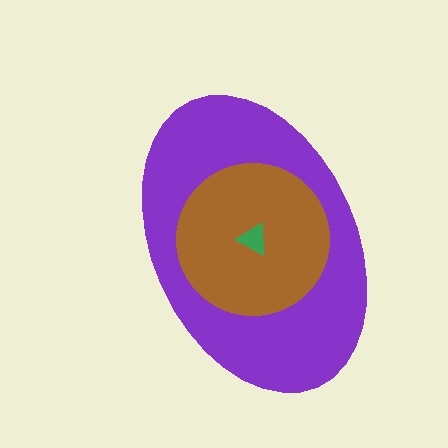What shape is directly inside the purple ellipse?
The brown circle.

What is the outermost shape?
The purple ellipse.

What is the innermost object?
The green triangle.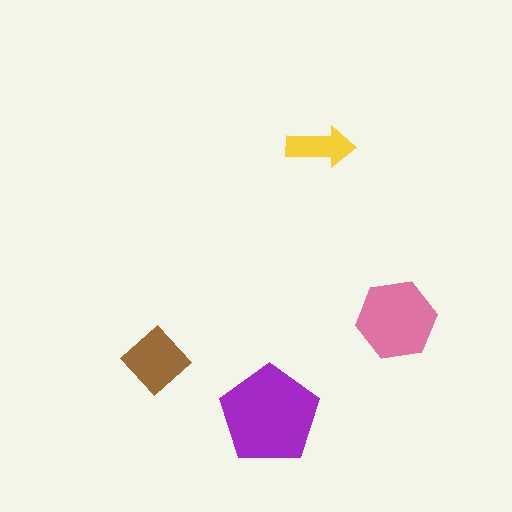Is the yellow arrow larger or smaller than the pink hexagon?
Smaller.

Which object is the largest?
The purple pentagon.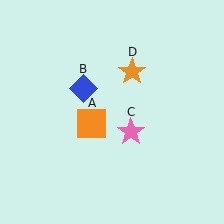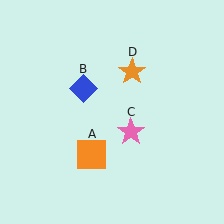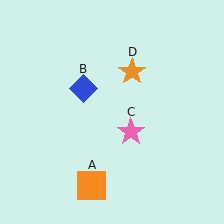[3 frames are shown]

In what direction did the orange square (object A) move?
The orange square (object A) moved down.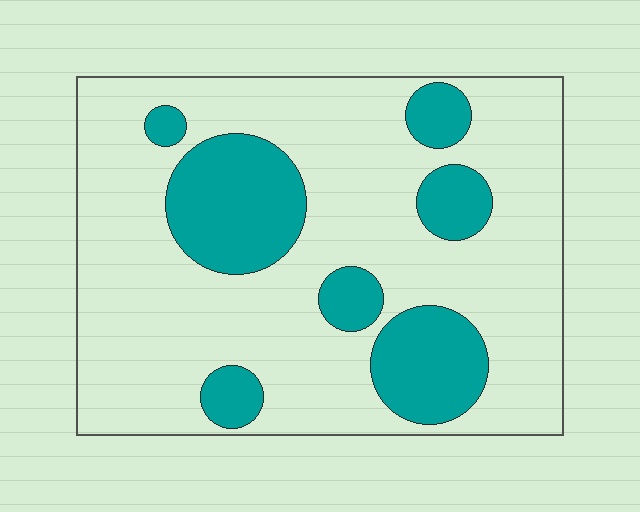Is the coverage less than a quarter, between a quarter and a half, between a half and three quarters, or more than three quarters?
Less than a quarter.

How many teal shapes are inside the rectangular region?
7.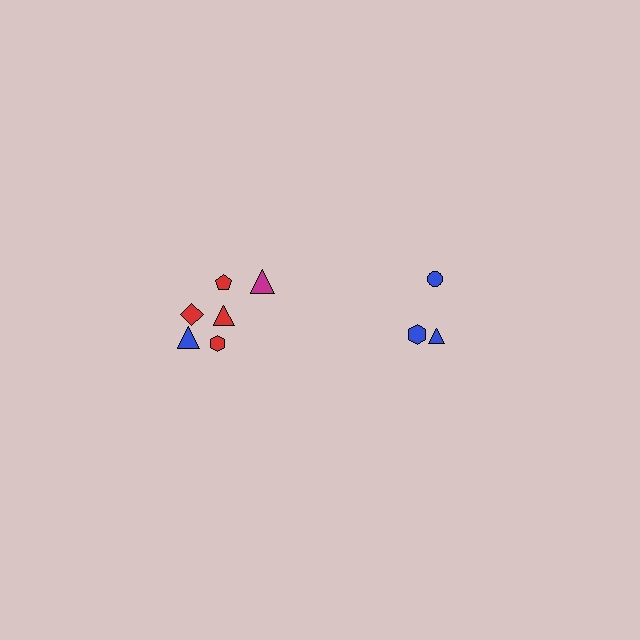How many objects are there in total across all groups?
There are 9 objects.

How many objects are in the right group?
There are 3 objects.